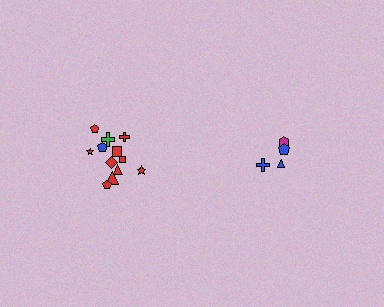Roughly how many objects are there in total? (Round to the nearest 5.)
Roughly 15 objects in total.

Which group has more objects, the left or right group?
The left group.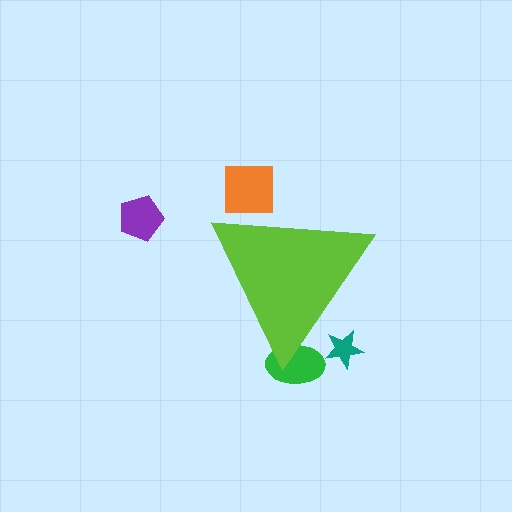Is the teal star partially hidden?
Yes, the teal star is partially hidden behind the lime triangle.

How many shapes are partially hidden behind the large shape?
3 shapes are partially hidden.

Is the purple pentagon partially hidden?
No, the purple pentagon is fully visible.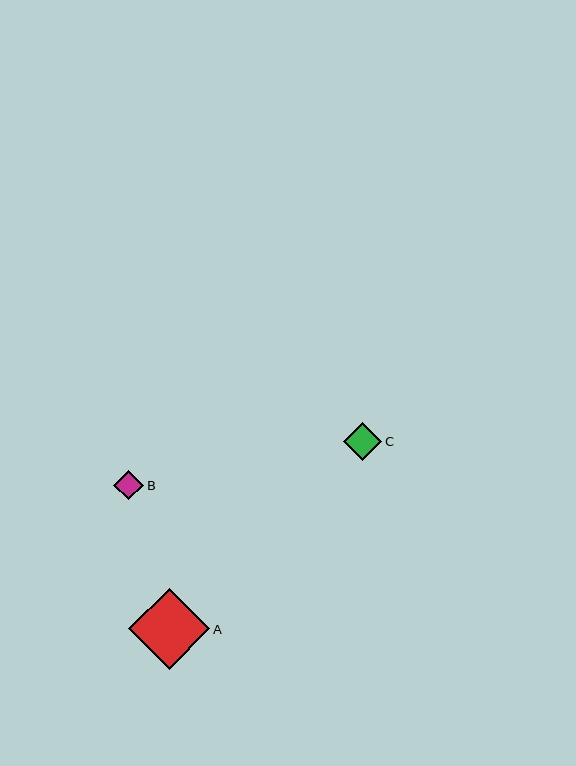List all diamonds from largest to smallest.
From largest to smallest: A, C, B.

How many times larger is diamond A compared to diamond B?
Diamond A is approximately 2.7 times the size of diamond B.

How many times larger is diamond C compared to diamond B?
Diamond C is approximately 1.3 times the size of diamond B.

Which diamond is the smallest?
Diamond B is the smallest with a size of approximately 30 pixels.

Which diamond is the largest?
Diamond A is the largest with a size of approximately 81 pixels.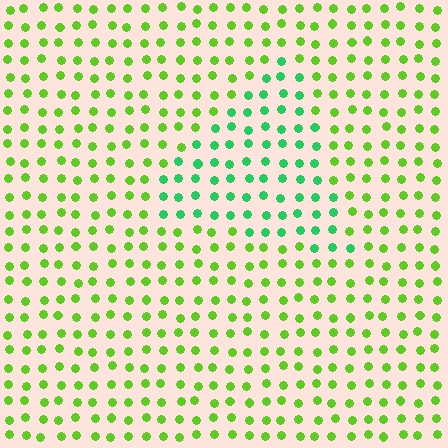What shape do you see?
I see a triangle.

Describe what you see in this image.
The image is filled with small lime elements in a uniform arrangement. A triangle-shaped region is visible where the elements are tinted to a slightly different hue, forming a subtle color boundary.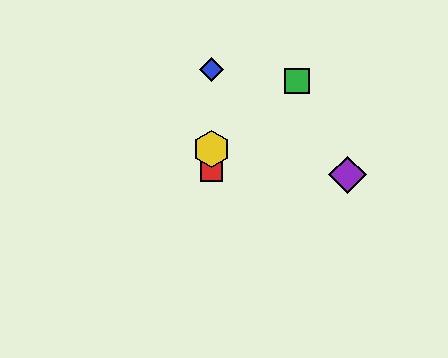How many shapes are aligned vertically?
3 shapes (the red square, the blue diamond, the yellow hexagon) are aligned vertically.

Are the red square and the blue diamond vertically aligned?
Yes, both are at x≈211.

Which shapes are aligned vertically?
The red square, the blue diamond, the yellow hexagon are aligned vertically.